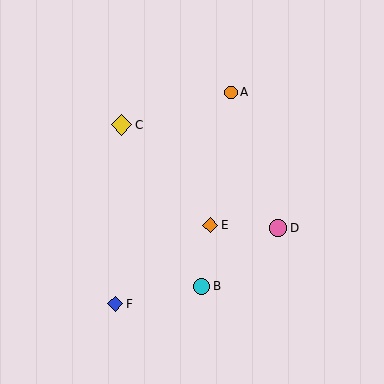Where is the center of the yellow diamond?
The center of the yellow diamond is at (122, 125).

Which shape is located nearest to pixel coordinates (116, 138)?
The yellow diamond (labeled C) at (122, 125) is nearest to that location.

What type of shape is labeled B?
Shape B is a cyan circle.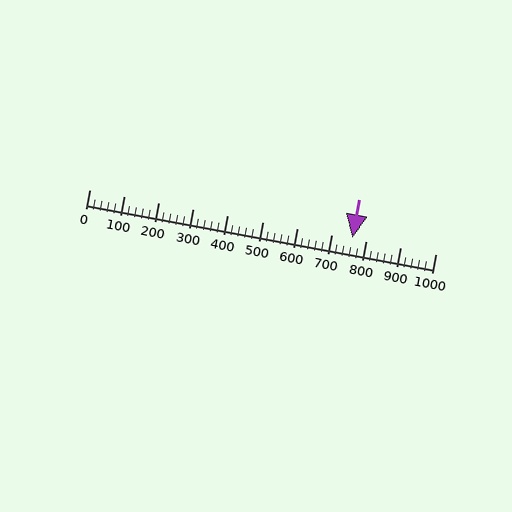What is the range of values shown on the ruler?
The ruler shows values from 0 to 1000.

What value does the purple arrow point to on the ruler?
The purple arrow points to approximately 761.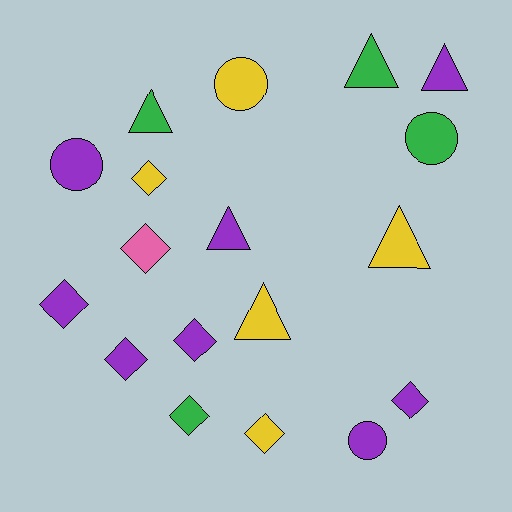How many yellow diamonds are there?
There are 2 yellow diamonds.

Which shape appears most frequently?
Diamond, with 8 objects.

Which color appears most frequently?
Purple, with 8 objects.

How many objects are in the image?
There are 18 objects.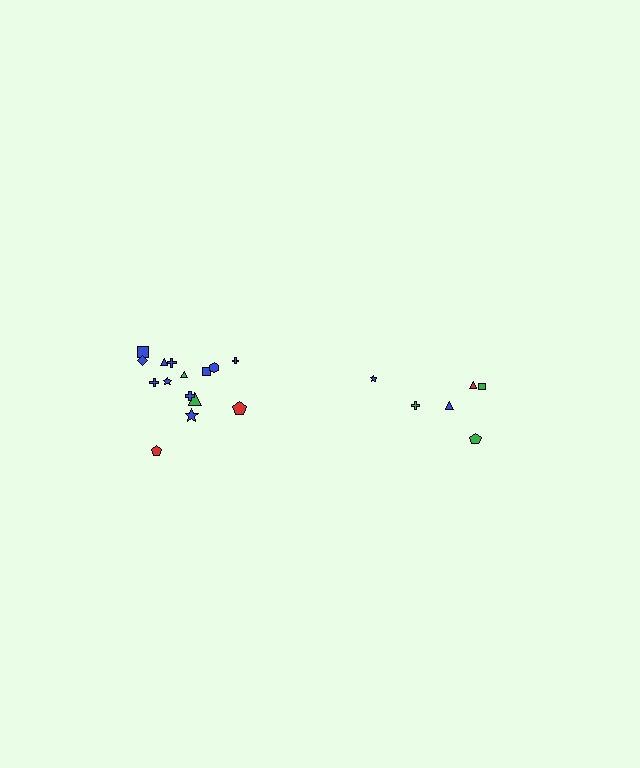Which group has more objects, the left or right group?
The left group.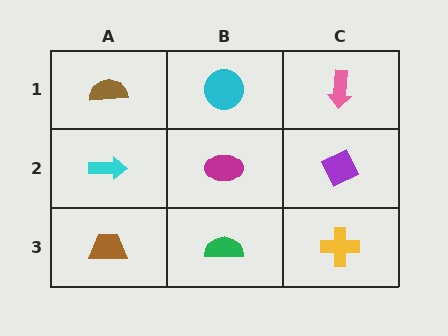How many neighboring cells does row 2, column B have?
4.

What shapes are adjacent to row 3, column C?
A purple diamond (row 2, column C), a green semicircle (row 3, column B).